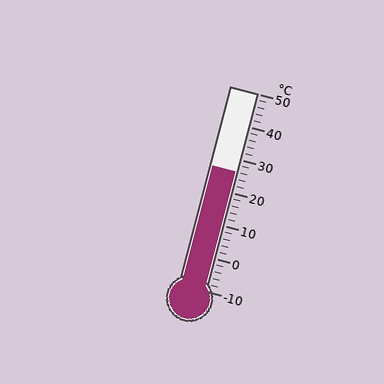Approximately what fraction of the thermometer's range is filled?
The thermometer is filled to approximately 60% of its range.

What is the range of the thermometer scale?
The thermometer scale ranges from -10°C to 50°C.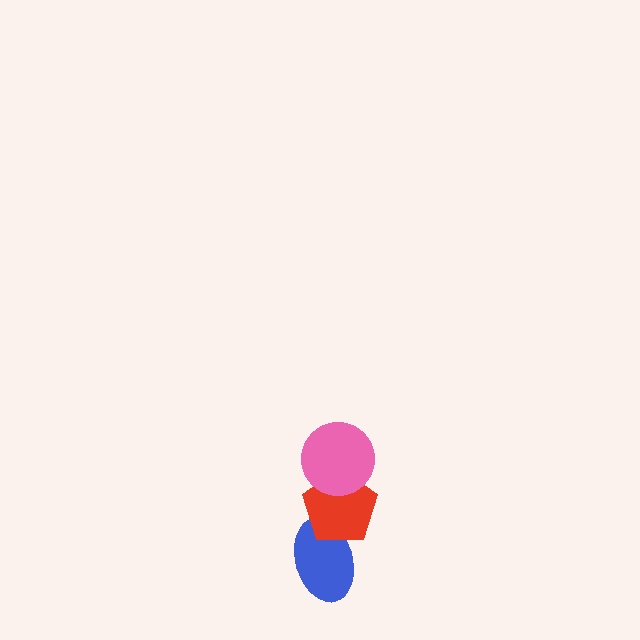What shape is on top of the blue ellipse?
The red pentagon is on top of the blue ellipse.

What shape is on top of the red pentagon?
The pink circle is on top of the red pentagon.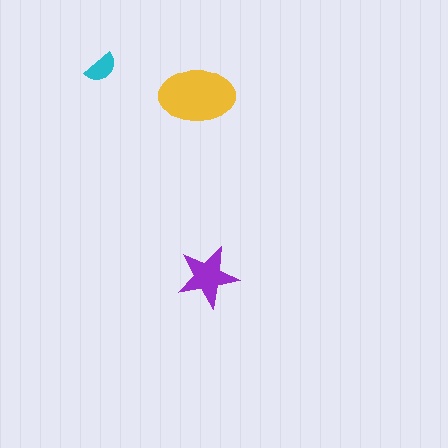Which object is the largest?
The yellow ellipse.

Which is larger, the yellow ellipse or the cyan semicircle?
The yellow ellipse.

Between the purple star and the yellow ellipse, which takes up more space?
The yellow ellipse.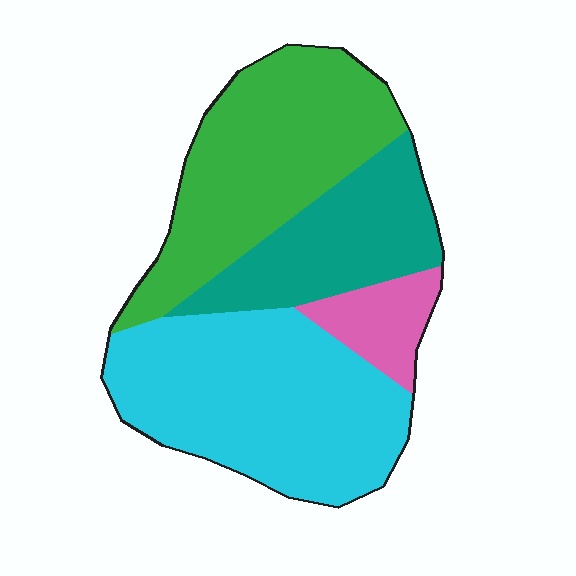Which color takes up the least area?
Pink, at roughly 10%.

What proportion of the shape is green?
Green covers roughly 30% of the shape.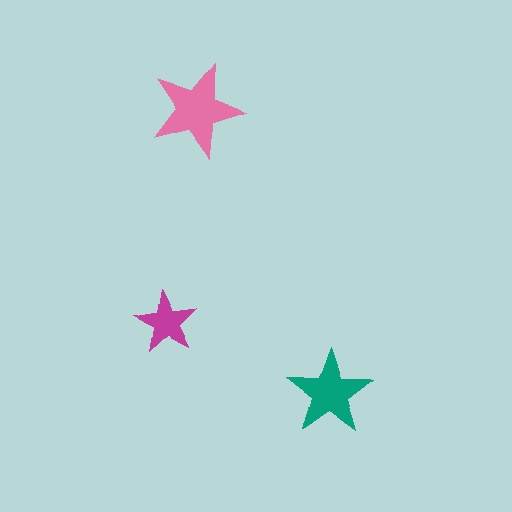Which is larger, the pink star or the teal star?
The pink one.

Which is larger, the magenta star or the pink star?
The pink one.